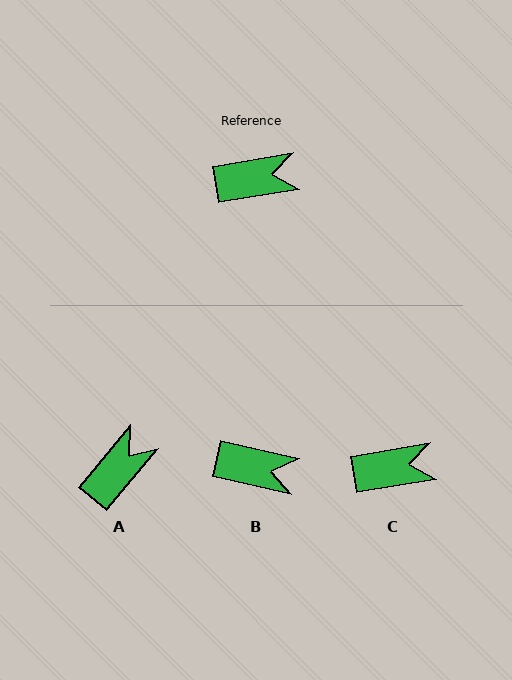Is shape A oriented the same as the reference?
No, it is off by about 41 degrees.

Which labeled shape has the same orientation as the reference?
C.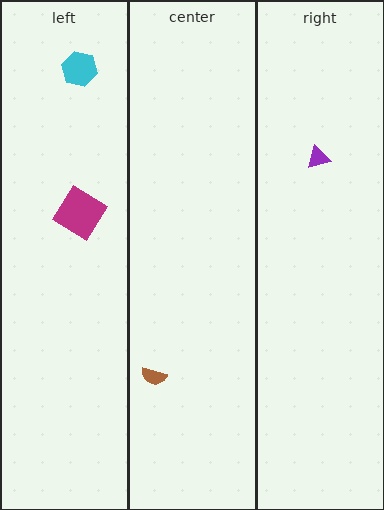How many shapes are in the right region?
1.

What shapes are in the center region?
The brown semicircle.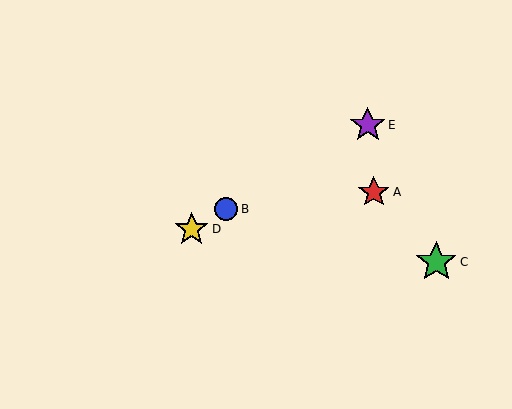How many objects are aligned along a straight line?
3 objects (B, D, E) are aligned along a straight line.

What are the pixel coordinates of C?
Object C is at (436, 262).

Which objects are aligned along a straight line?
Objects B, D, E are aligned along a straight line.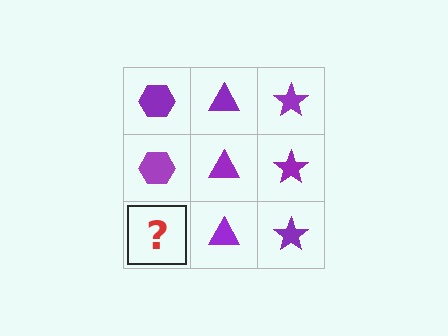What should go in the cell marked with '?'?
The missing cell should contain a purple hexagon.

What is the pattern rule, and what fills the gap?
The rule is that each column has a consistent shape. The gap should be filled with a purple hexagon.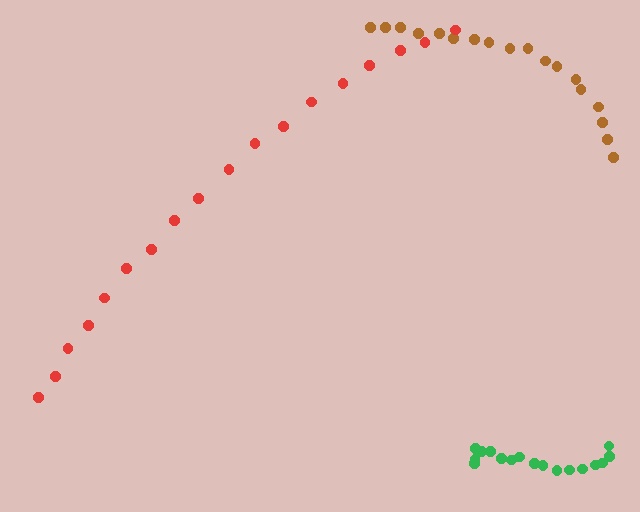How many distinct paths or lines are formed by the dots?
There are 3 distinct paths.